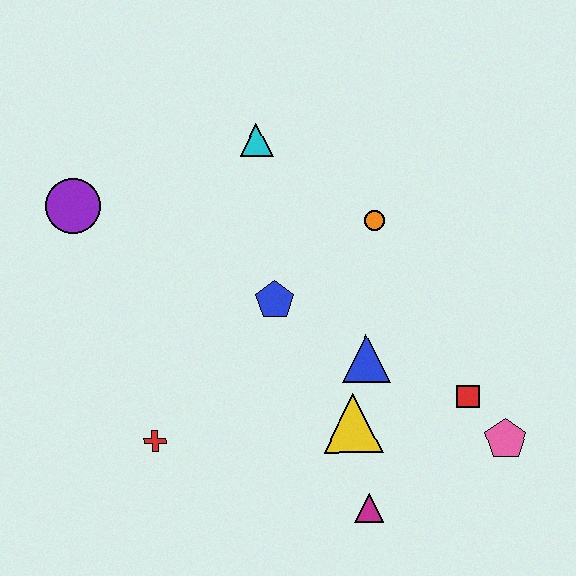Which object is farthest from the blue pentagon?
The pink pentagon is farthest from the blue pentagon.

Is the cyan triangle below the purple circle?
No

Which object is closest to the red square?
The pink pentagon is closest to the red square.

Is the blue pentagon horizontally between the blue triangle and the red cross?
Yes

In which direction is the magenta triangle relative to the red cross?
The magenta triangle is to the right of the red cross.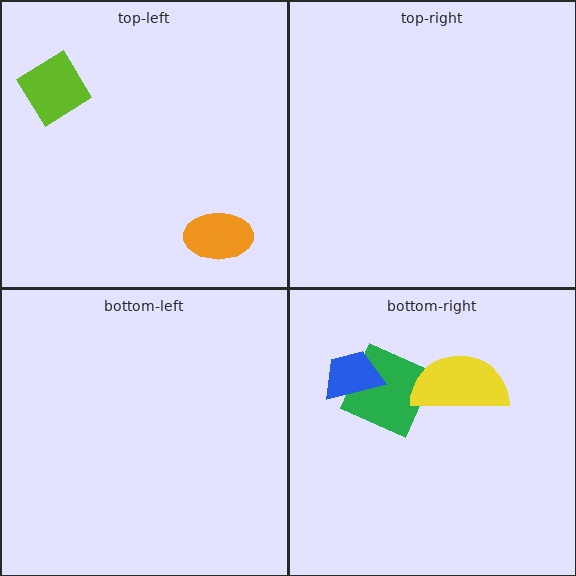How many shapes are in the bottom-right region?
3.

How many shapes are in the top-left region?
2.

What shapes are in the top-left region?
The orange ellipse, the lime diamond.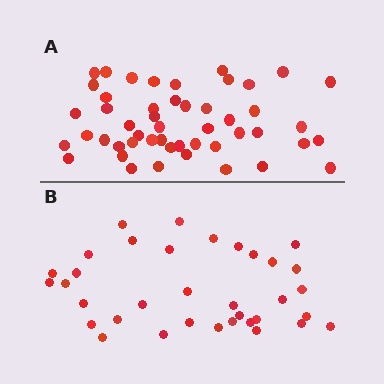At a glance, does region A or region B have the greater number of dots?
Region A (the top region) has more dots.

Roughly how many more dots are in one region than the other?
Region A has approximately 15 more dots than region B.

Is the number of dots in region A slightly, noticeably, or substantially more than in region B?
Region A has noticeably more, but not dramatically so. The ratio is roughly 1.4 to 1.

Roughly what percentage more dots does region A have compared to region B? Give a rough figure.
About 40% more.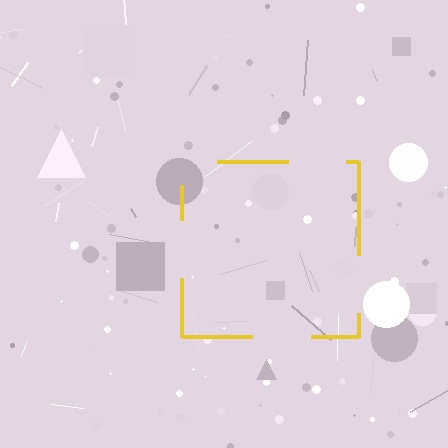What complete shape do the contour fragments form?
The contour fragments form a square.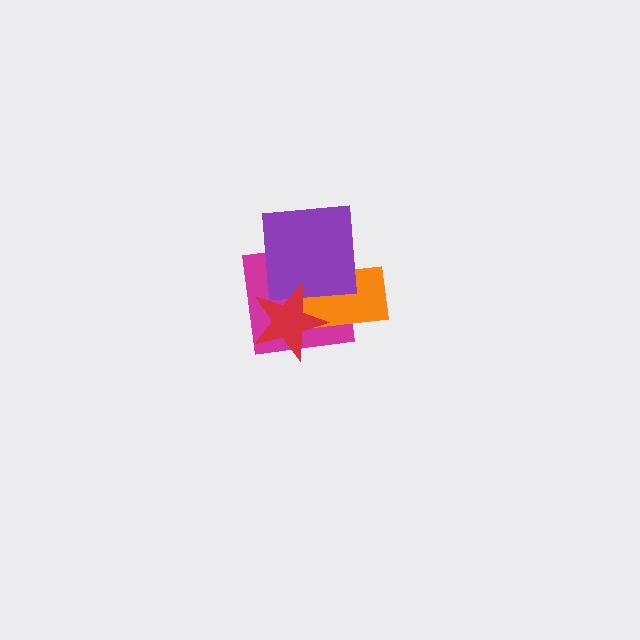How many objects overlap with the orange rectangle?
3 objects overlap with the orange rectangle.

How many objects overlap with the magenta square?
3 objects overlap with the magenta square.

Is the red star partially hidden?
No, no other shape covers it.